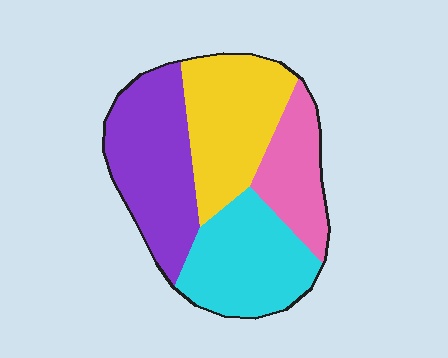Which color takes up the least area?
Pink, at roughly 15%.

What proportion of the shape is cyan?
Cyan covers around 25% of the shape.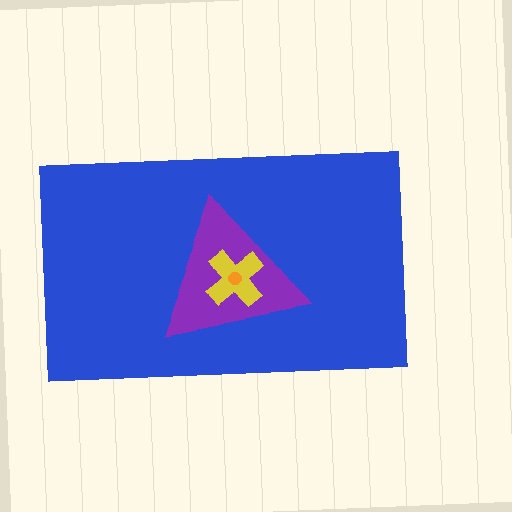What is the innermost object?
The orange circle.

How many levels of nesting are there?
4.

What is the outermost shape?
The blue rectangle.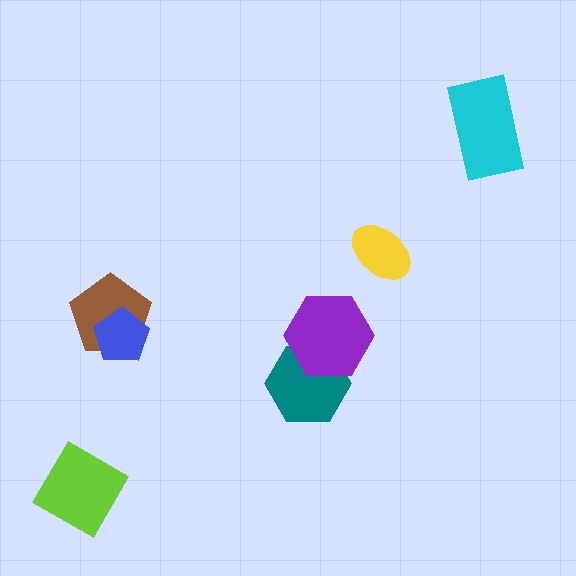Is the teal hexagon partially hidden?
Yes, it is partially covered by another shape.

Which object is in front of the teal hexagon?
The purple hexagon is in front of the teal hexagon.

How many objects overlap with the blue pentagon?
1 object overlaps with the blue pentagon.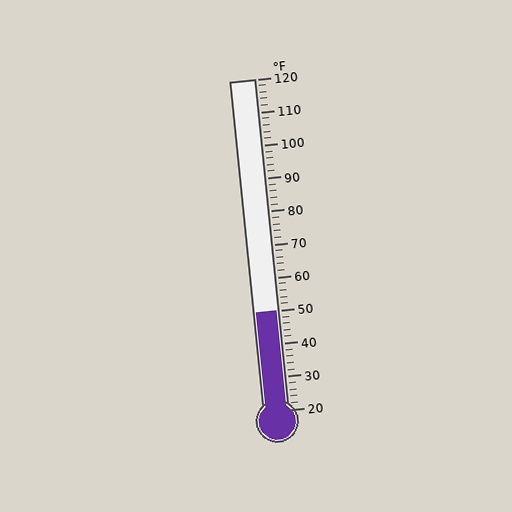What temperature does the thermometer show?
The thermometer shows approximately 50°F.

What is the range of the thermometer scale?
The thermometer scale ranges from 20°F to 120°F.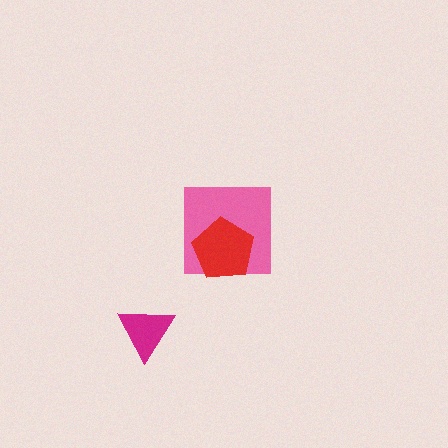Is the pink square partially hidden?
Yes, it is partially covered by another shape.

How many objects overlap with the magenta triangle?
0 objects overlap with the magenta triangle.